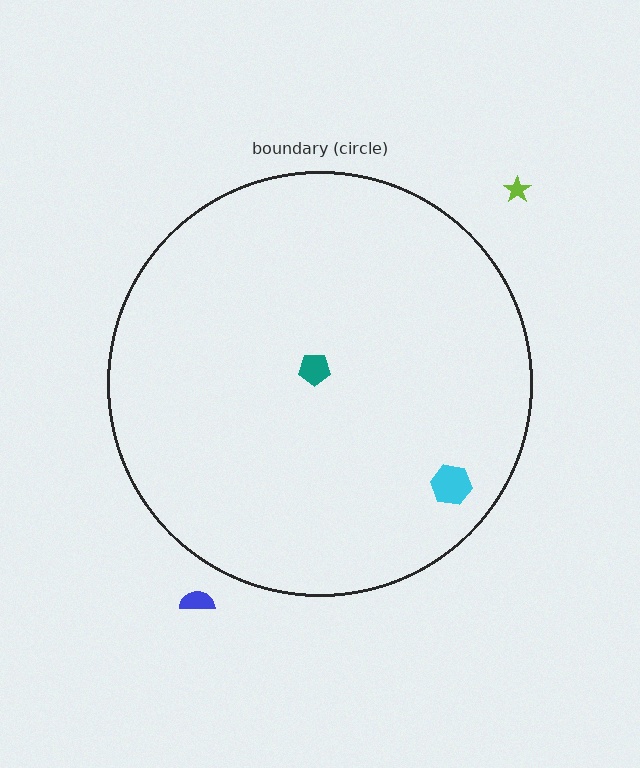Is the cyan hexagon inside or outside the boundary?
Inside.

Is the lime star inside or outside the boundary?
Outside.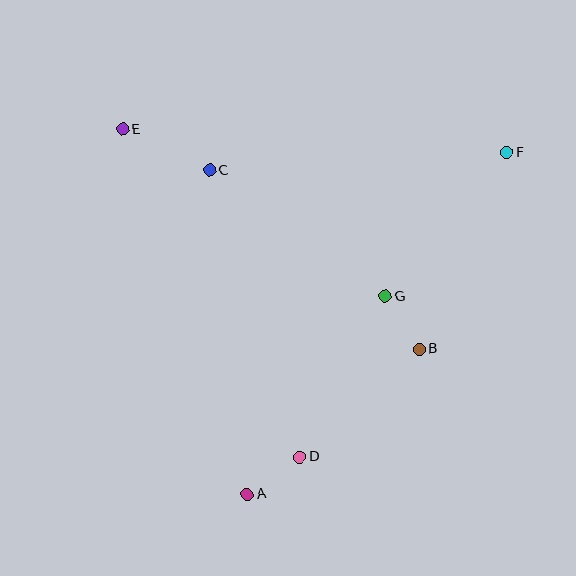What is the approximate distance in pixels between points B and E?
The distance between B and E is approximately 369 pixels.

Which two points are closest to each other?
Points B and G are closest to each other.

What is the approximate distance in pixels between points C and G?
The distance between C and G is approximately 216 pixels.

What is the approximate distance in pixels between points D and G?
The distance between D and G is approximately 182 pixels.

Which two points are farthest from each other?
Points A and F are farthest from each other.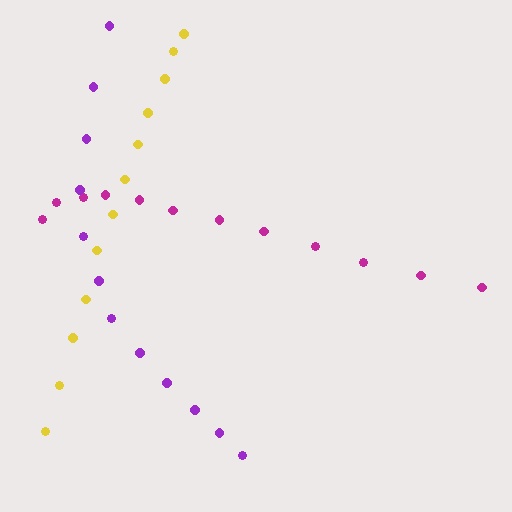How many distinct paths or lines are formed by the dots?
There are 3 distinct paths.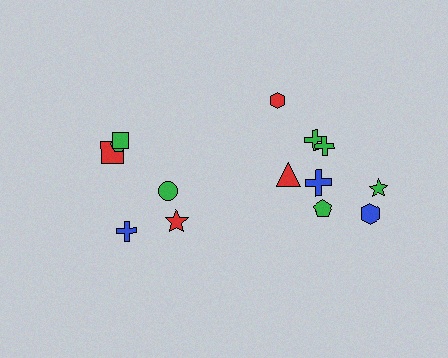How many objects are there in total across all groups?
There are 14 objects.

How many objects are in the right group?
There are 8 objects.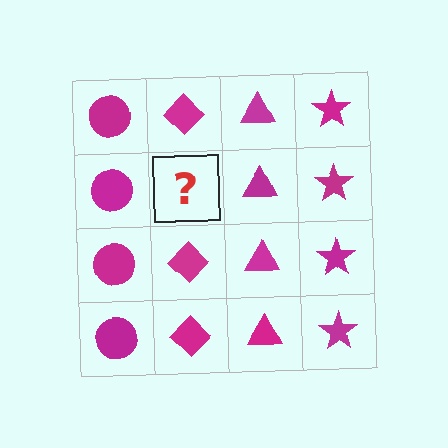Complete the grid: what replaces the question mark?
The question mark should be replaced with a magenta diamond.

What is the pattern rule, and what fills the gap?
The rule is that each column has a consistent shape. The gap should be filled with a magenta diamond.